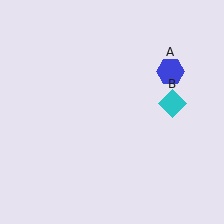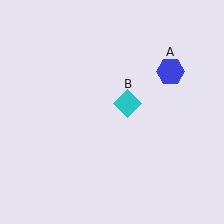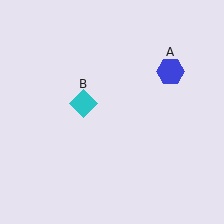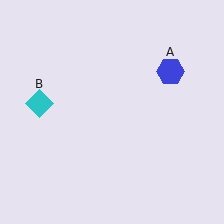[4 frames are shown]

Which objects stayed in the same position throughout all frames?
Blue hexagon (object A) remained stationary.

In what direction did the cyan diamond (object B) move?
The cyan diamond (object B) moved left.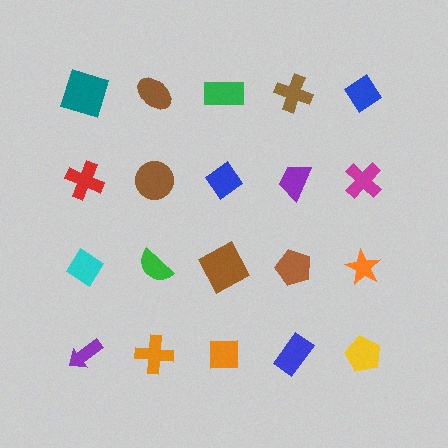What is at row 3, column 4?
A brown pentagon.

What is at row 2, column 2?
A brown circle.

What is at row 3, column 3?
A brown square.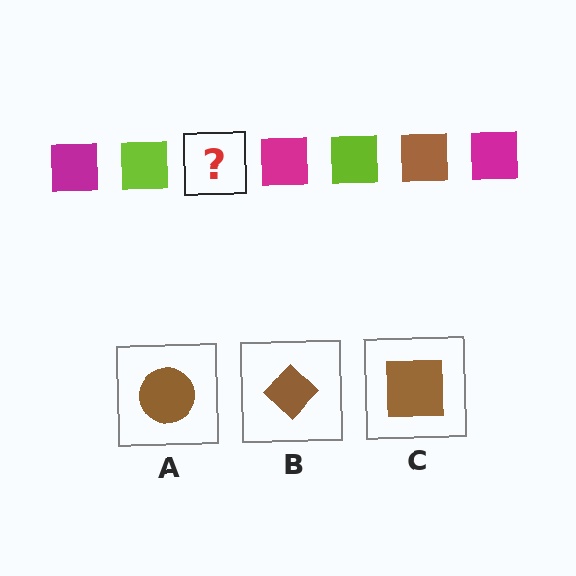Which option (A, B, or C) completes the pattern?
C.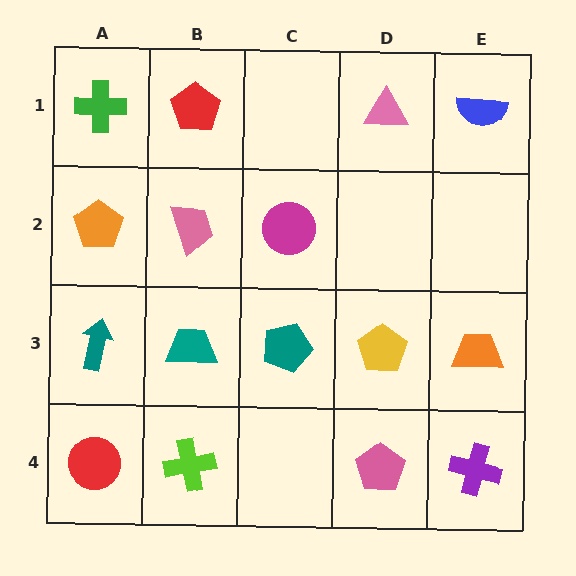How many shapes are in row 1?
4 shapes.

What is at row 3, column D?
A yellow pentagon.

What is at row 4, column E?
A purple cross.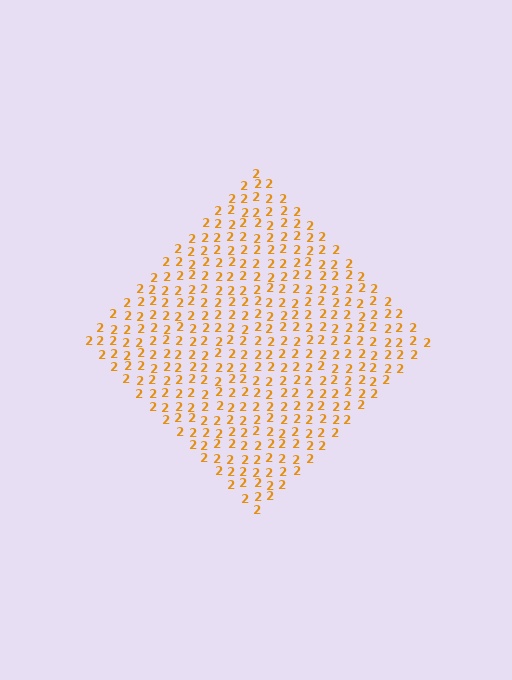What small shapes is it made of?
It is made of small digit 2's.